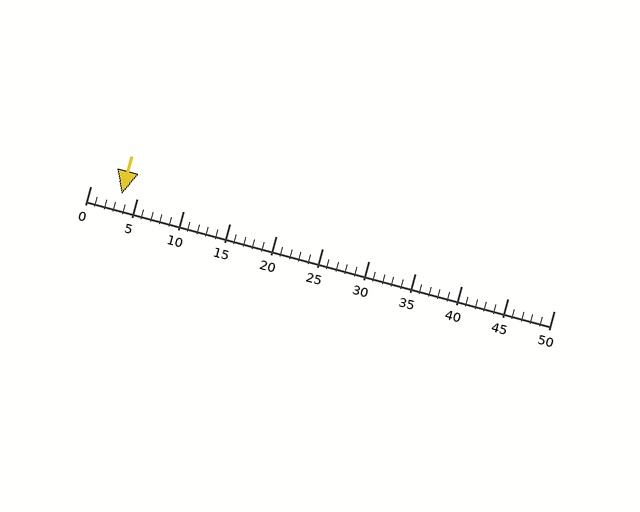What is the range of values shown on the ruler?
The ruler shows values from 0 to 50.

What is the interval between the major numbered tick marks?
The major tick marks are spaced 5 units apart.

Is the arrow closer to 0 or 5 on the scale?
The arrow is closer to 5.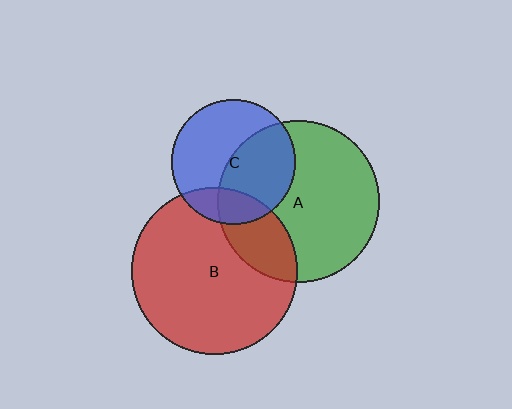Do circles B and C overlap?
Yes.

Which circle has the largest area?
Circle B (red).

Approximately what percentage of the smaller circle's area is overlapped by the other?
Approximately 20%.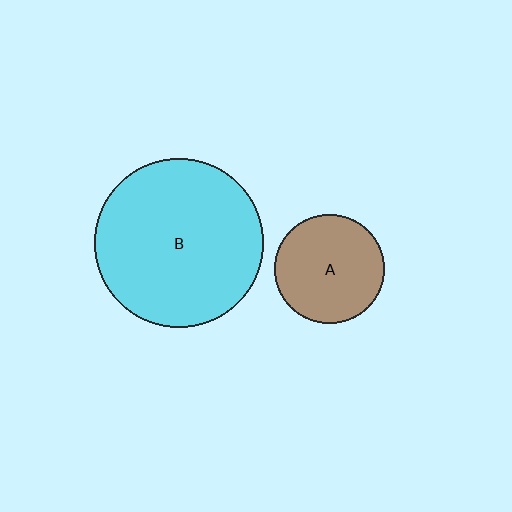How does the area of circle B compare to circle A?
Approximately 2.4 times.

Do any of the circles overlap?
No, none of the circles overlap.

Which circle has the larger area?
Circle B (cyan).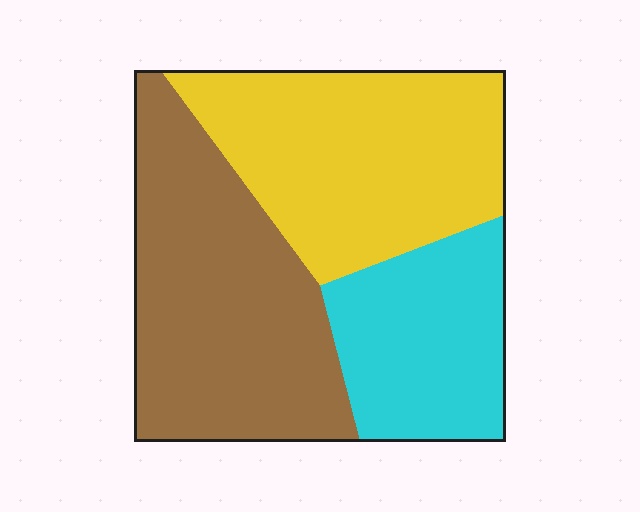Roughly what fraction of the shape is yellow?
Yellow covers about 35% of the shape.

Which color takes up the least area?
Cyan, at roughly 25%.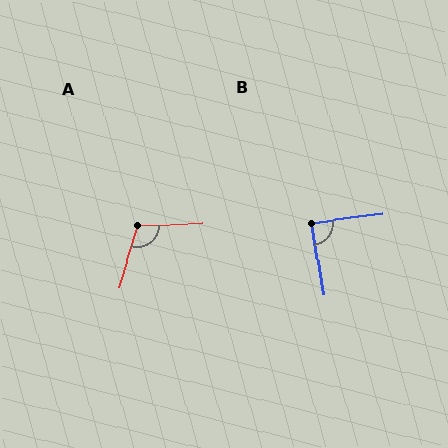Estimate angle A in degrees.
Approximately 109 degrees.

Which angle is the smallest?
B, at approximately 88 degrees.